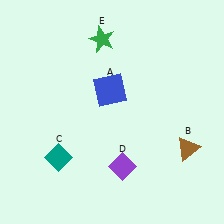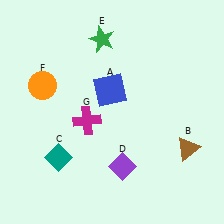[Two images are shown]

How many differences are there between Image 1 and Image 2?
There are 2 differences between the two images.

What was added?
An orange circle (F), a magenta cross (G) were added in Image 2.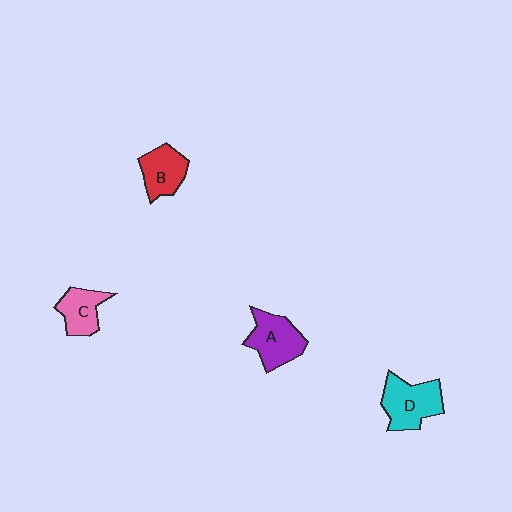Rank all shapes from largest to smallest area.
From largest to smallest: D (cyan), A (purple), B (red), C (pink).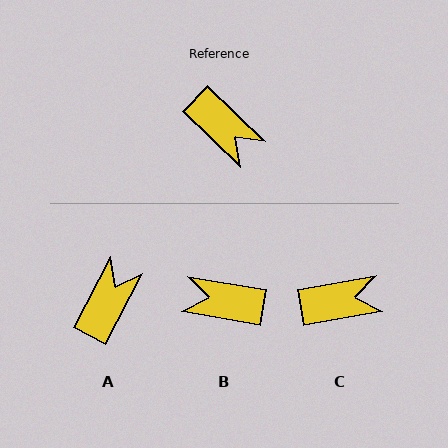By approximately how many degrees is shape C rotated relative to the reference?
Approximately 54 degrees counter-clockwise.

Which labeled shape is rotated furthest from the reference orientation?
B, about 146 degrees away.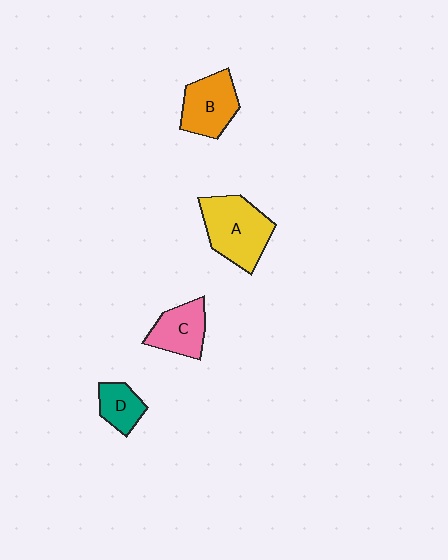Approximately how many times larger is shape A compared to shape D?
Approximately 2.2 times.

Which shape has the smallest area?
Shape D (teal).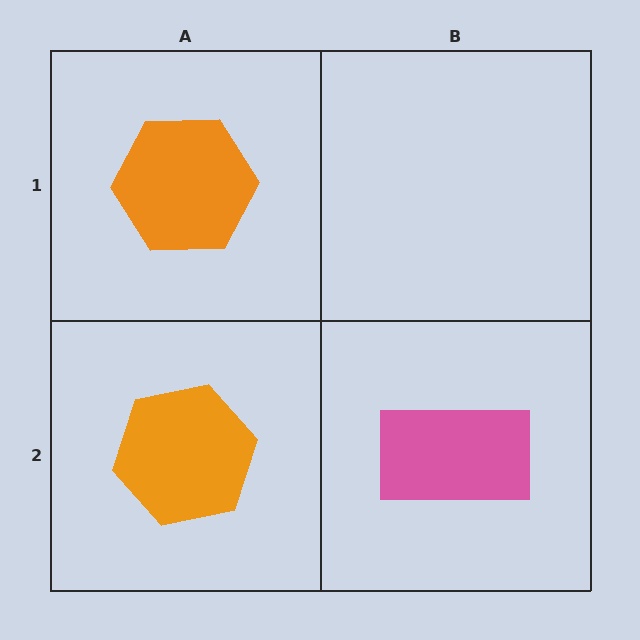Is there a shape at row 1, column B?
No, that cell is empty.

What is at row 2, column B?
A pink rectangle.